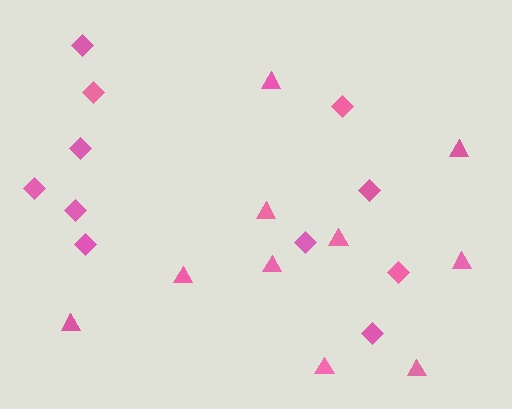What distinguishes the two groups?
There are 2 groups: one group of triangles (10) and one group of diamonds (11).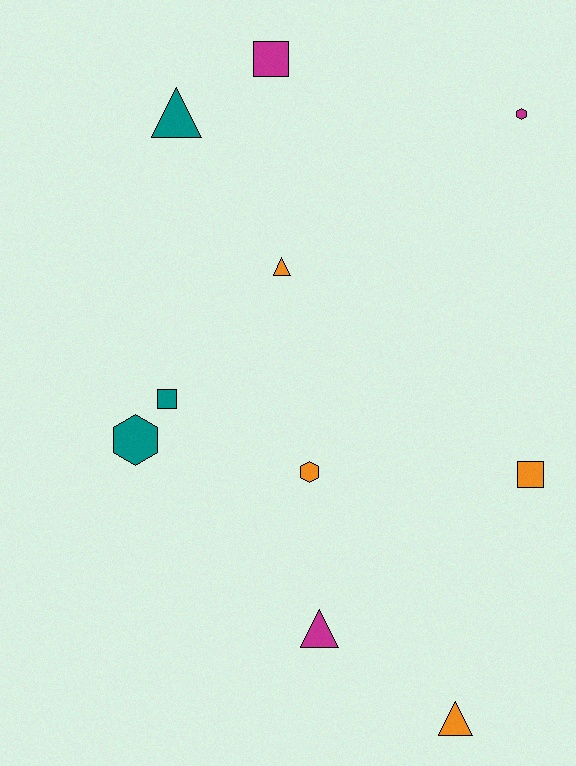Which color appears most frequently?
Orange, with 4 objects.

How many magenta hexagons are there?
There is 1 magenta hexagon.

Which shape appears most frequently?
Triangle, with 4 objects.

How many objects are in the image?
There are 10 objects.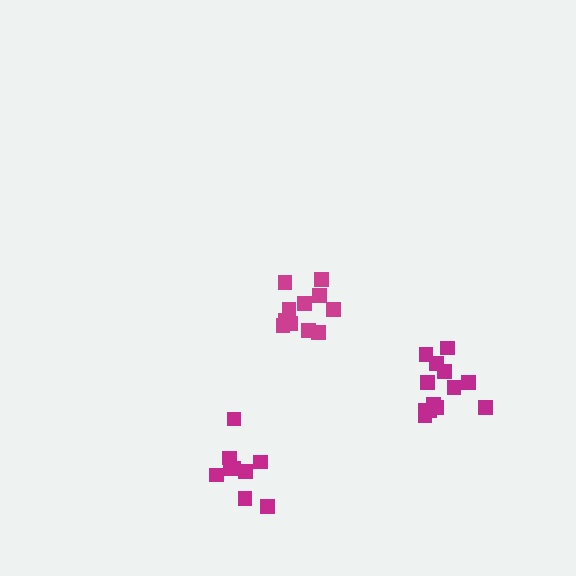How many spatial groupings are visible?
There are 3 spatial groupings.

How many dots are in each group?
Group 1: 9 dots, Group 2: 13 dots, Group 3: 11 dots (33 total).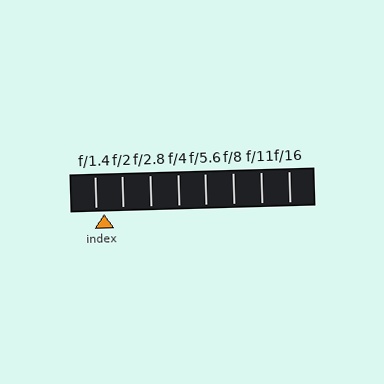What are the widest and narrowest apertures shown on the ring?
The widest aperture shown is f/1.4 and the narrowest is f/16.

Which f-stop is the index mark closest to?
The index mark is closest to f/1.4.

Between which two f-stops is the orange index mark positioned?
The index mark is between f/1.4 and f/2.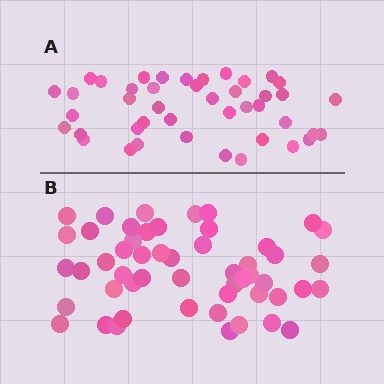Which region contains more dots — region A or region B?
Region B (the bottom region) has more dots.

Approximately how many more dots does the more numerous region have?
Region B has roughly 8 or so more dots than region A.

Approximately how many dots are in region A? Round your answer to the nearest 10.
About 40 dots. (The exact count is 43, which rounds to 40.)